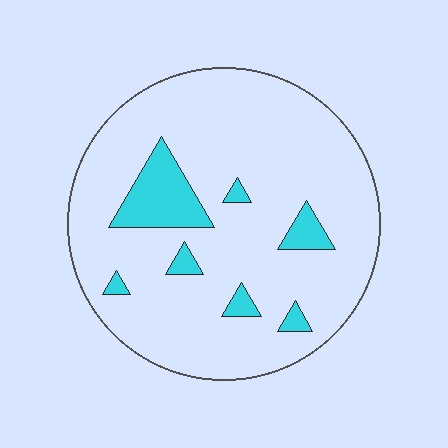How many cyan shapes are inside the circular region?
7.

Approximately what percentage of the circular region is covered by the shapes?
Approximately 10%.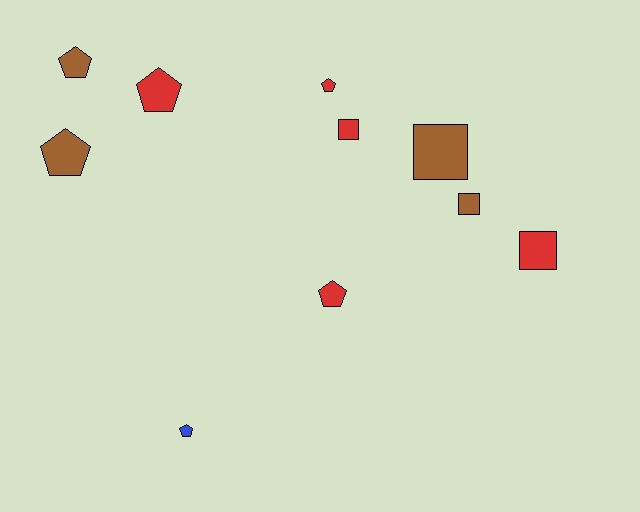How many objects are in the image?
There are 10 objects.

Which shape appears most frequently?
Pentagon, with 6 objects.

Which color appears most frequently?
Red, with 5 objects.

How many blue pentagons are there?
There is 1 blue pentagon.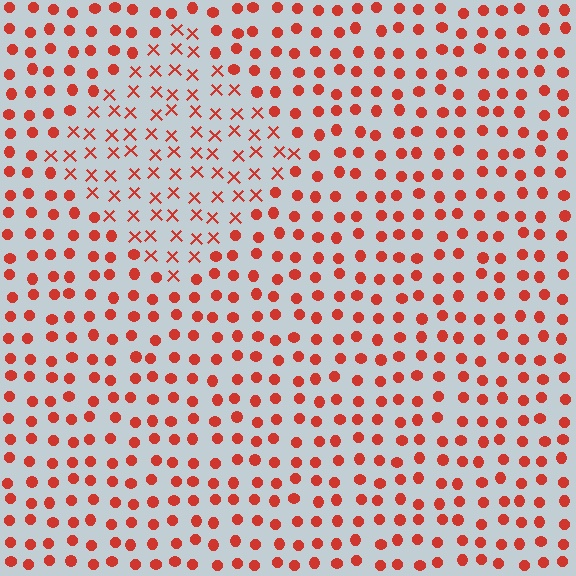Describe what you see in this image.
The image is filled with small red elements arranged in a uniform grid. A diamond-shaped region contains X marks, while the surrounding area contains circles. The boundary is defined purely by the change in element shape.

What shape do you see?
I see a diamond.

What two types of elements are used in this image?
The image uses X marks inside the diamond region and circles outside it.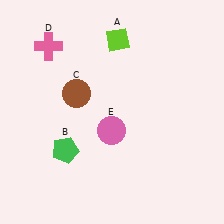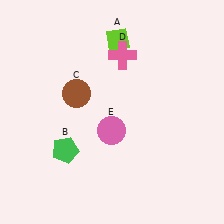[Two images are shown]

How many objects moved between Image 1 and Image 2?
1 object moved between the two images.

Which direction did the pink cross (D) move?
The pink cross (D) moved right.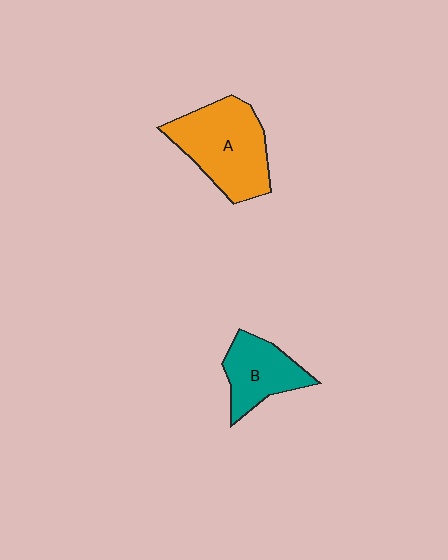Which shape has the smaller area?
Shape B (teal).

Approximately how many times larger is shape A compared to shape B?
Approximately 1.6 times.